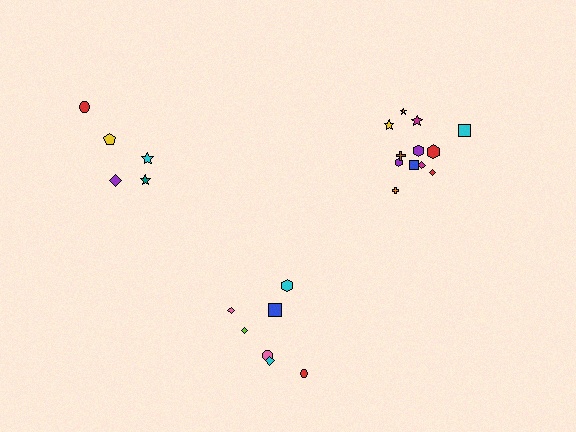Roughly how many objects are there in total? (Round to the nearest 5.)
Roughly 25 objects in total.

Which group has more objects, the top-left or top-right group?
The top-right group.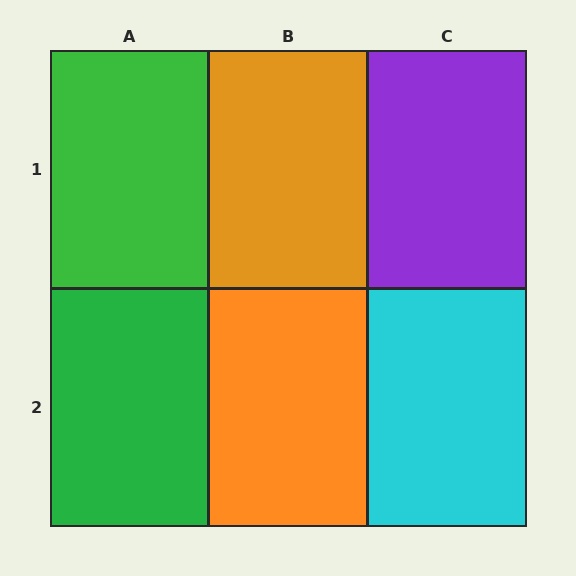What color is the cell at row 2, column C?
Cyan.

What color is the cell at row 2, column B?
Orange.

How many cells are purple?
1 cell is purple.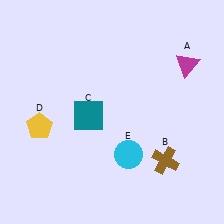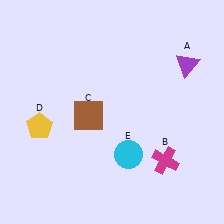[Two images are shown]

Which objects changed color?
A changed from magenta to purple. B changed from brown to magenta. C changed from teal to brown.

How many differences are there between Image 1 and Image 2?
There are 3 differences between the two images.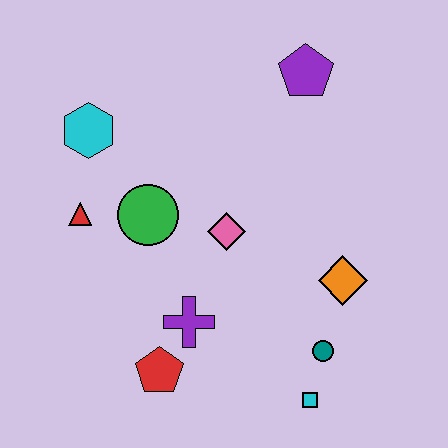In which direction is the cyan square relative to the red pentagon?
The cyan square is to the right of the red pentagon.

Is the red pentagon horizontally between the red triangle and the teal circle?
Yes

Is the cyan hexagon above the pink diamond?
Yes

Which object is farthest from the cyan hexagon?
The cyan square is farthest from the cyan hexagon.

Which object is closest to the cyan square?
The teal circle is closest to the cyan square.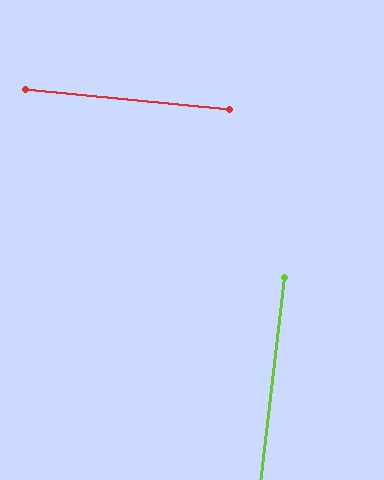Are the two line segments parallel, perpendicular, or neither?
Perpendicular — they meet at approximately 89°.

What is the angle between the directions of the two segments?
Approximately 89 degrees.